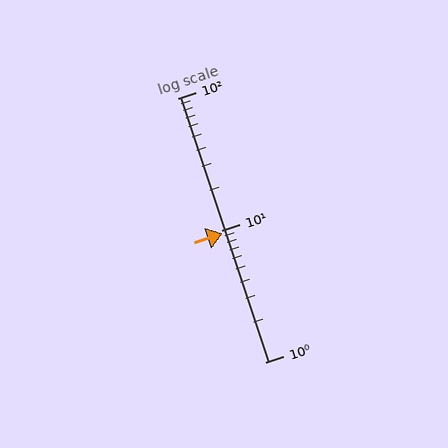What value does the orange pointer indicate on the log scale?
The pointer indicates approximately 9.5.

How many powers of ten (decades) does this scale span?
The scale spans 2 decades, from 1 to 100.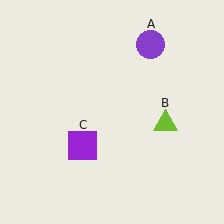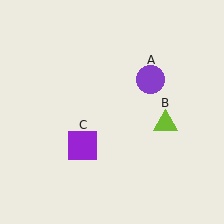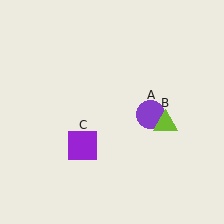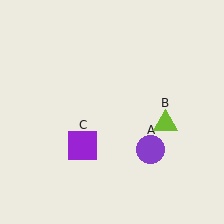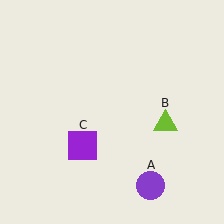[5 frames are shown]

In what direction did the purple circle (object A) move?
The purple circle (object A) moved down.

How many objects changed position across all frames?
1 object changed position: purple circle (object A).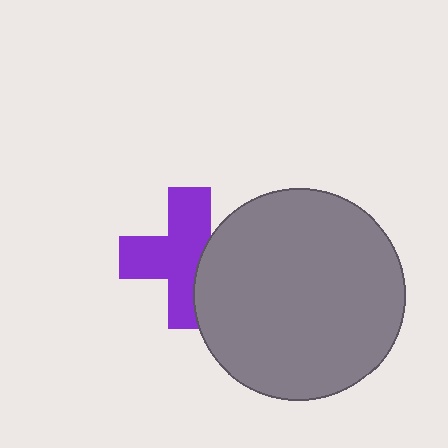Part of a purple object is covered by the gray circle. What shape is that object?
It is a cross.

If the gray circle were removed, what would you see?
You would see the complete purple cross.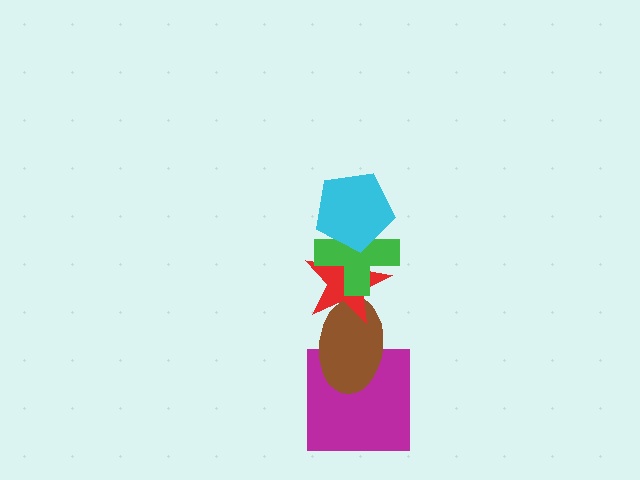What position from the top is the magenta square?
The magenta square is 5th from the top.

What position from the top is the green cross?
The green cross is 2nd from the top.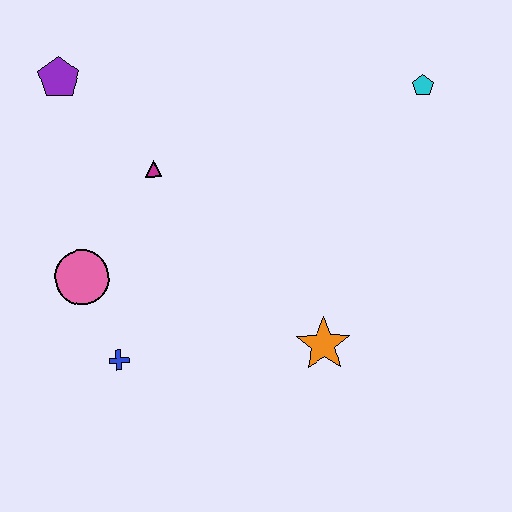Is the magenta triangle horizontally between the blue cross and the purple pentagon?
No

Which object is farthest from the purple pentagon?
The orange star is farthest from the purple pentagon.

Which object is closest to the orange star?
The blue cross is closest to the orange star.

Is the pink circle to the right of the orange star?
No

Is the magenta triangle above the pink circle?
Yes